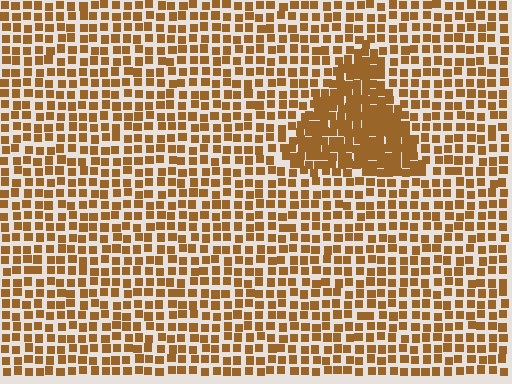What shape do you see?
I see a triangle.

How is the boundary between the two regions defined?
The boundary is defined by a change in element density (approximately 1.9x ratio). All elements are the same color, size, and shape.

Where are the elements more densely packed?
The elements are more densely packed inside the triangle boundary.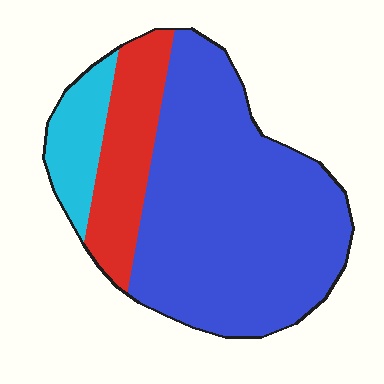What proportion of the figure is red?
Red covers 19% of the figure.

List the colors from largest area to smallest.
From largest to smallest: blue, red, cyan.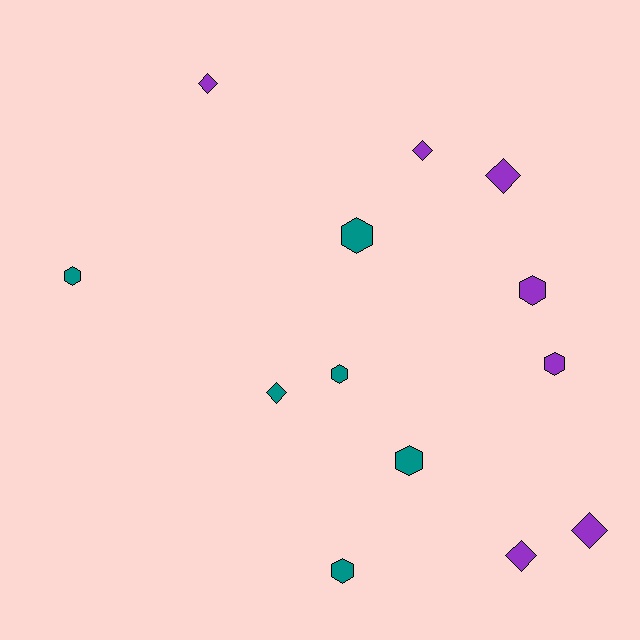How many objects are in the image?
There are 13 objects.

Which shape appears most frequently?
Hexagon, with 7 objects.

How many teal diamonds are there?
There is 1 teal diamond.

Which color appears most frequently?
Purple, with 7 objects.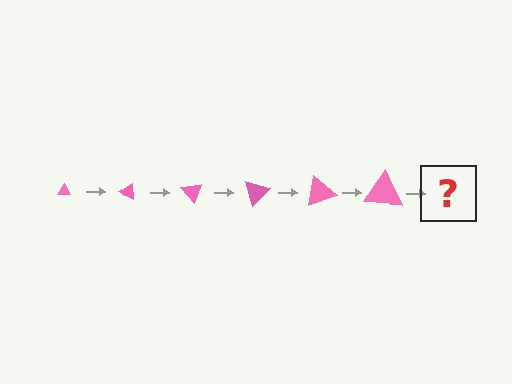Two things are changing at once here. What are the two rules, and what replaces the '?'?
The two rules are that the triangle grows larger each step and it rotates 25 degrees each step. The '?' should be a triangle, larger than the previous one and rotated 150 degrees from the start.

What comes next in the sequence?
The next element should be a triangle, larger than the previous one and rotated 150 degrees from the start.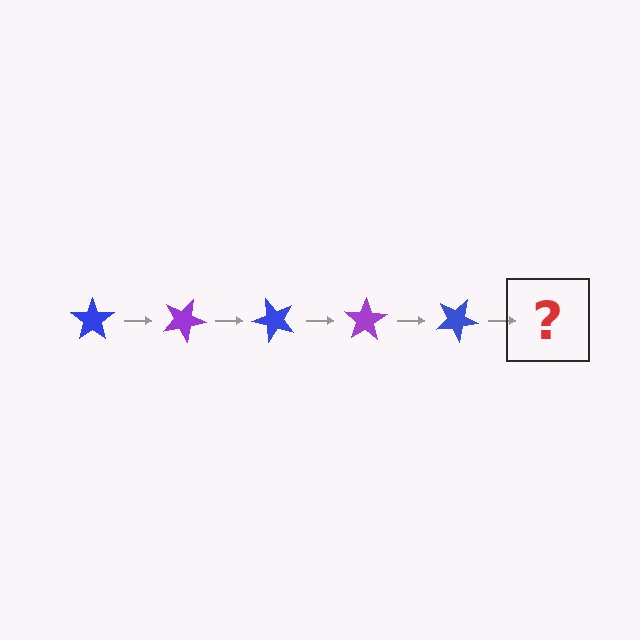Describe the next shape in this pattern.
It should be a purple star, rotated 125 degrees from the start.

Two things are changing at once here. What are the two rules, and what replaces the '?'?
The two rules are that it rotates 25 degrees each step and the color cycles through blue and purple. The '?' should be a purple star, rotated 125 degrees from the start.